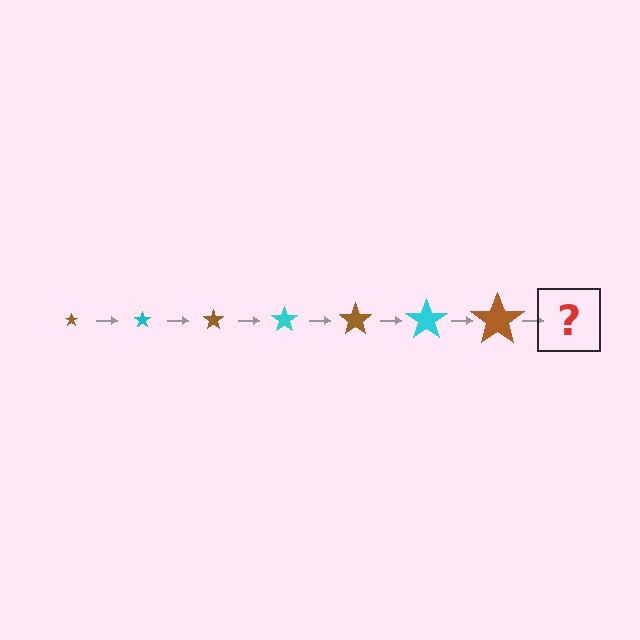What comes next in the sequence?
The next element should be a cyan star, larger than the previous one.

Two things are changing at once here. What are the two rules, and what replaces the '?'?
The two rules are that the star grows larger each step and the color cycles through brown and cyan. The '?' should be a cyan star, larger than the previous one.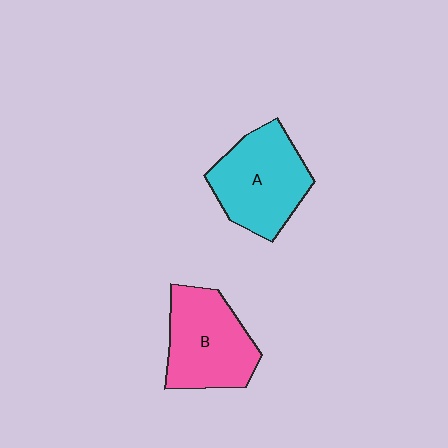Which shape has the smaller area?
Shape B (pink).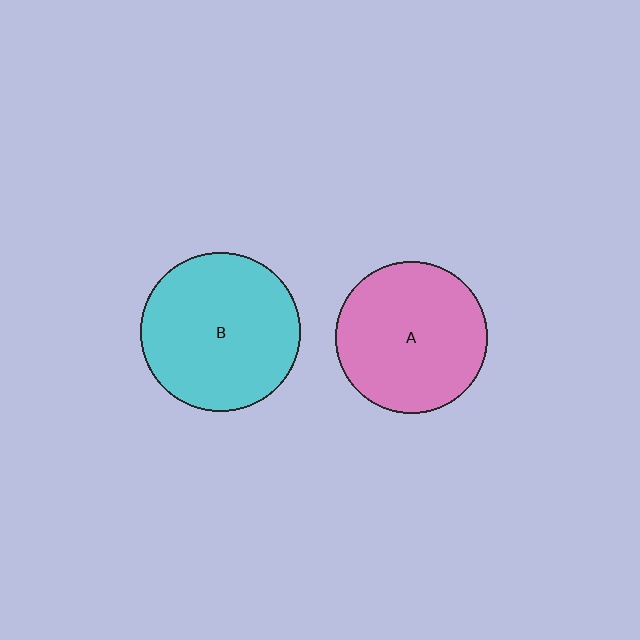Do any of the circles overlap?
No, none of the circles overlap.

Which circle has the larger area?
Circle B (cyan).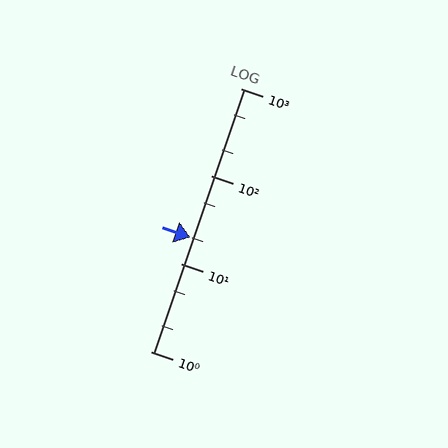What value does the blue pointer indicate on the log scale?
The pointer indicates approximately 20.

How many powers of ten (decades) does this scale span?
The scale spans 3 decades, from 1 to 1000.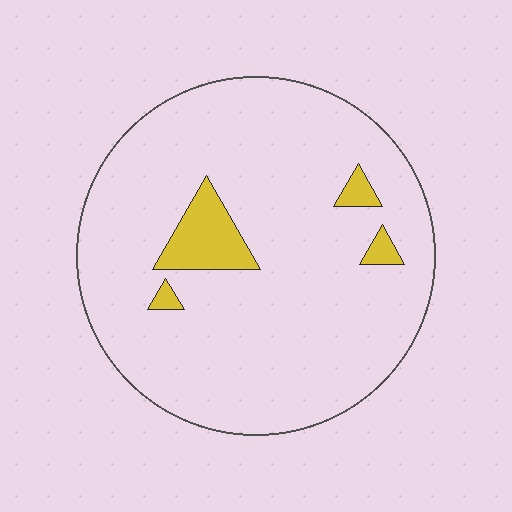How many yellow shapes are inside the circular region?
4.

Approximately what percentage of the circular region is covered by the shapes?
Approximately 10%.